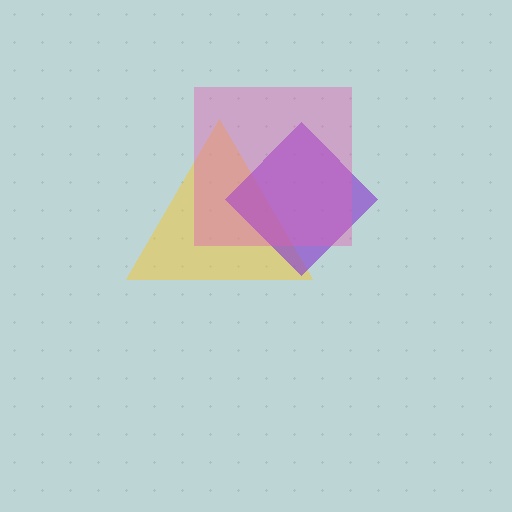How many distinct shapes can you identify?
There are 3 distinct shapes: a yellow triangle, a purple diamond, a pink square.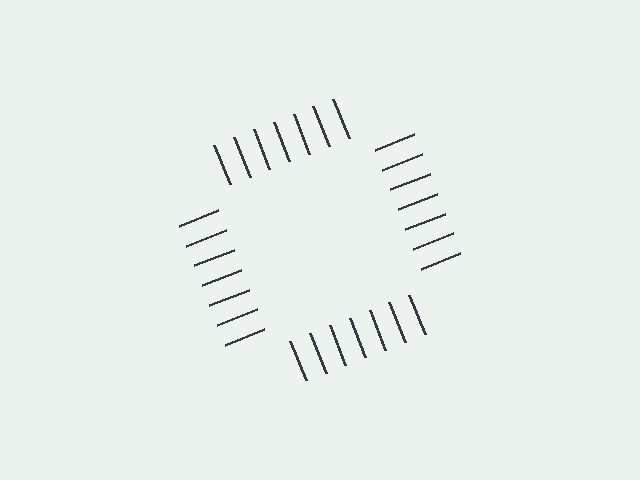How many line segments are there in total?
28 — 7 along each of the 4 edges.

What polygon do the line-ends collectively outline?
An illusory square — the line segments terminate on its edges but no continuous stroke is drawn.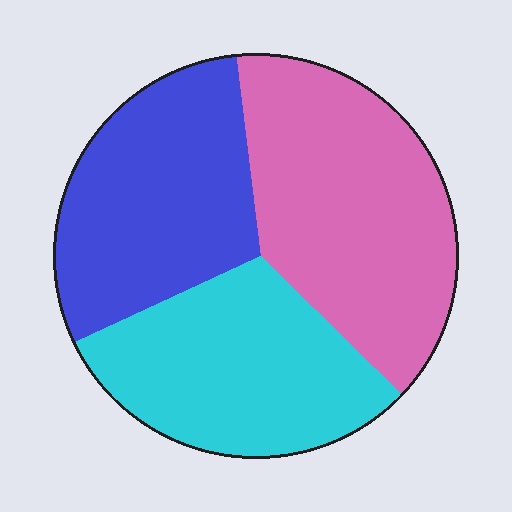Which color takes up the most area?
Pink, at roughly 40%.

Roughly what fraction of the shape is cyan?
Cyan takes up about one third (1/3) of the shape.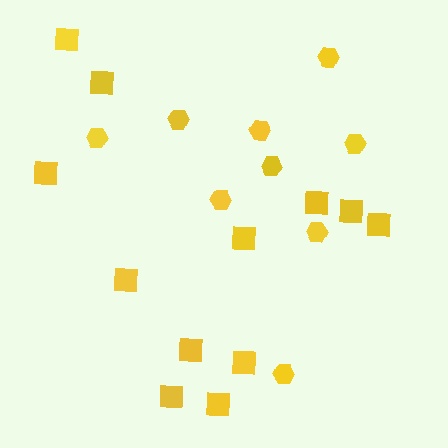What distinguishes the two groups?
There are 2 groups: one group of hexagons (9) and one group of squares (12).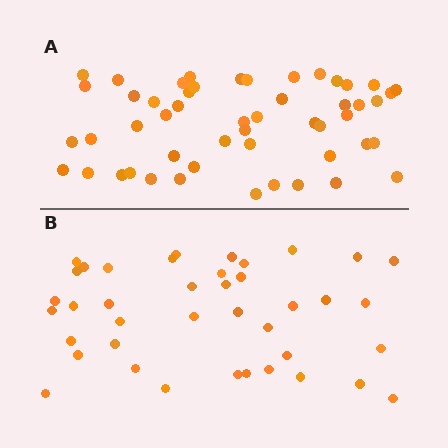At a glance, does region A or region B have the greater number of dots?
Region A (the top region) has more dots.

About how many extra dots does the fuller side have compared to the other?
Region A has roughly 12 or so more dots than region B.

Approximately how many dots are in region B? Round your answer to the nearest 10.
About 40 dots.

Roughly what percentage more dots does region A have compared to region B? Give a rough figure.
About 30% more.